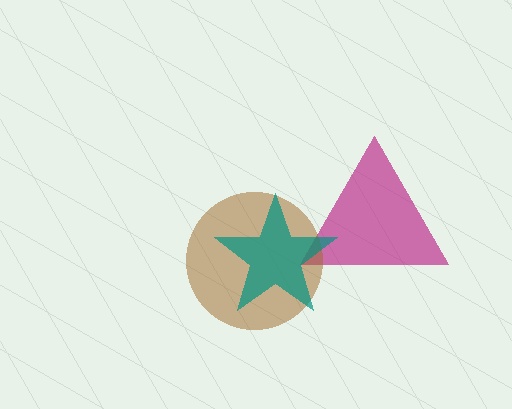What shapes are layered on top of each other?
The layered shapes are: a magenta triangle, a brown circle, a teal star.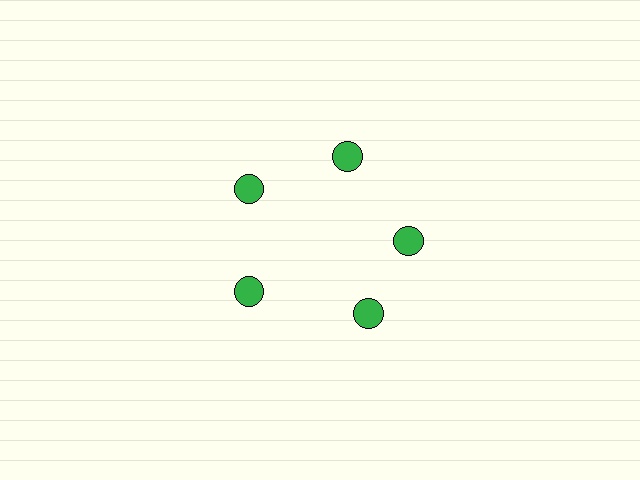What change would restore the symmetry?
The symmetry would be restored by rotating it back into even spacing with its neighbors so that all 5 circles sit at equal angles and equal distance from the center.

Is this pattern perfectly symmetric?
No. The 5 green circles are arranged in a ring, but one element near the 5 o'clock position is rotated out of alignment along the ring, breaking the 5-fold rotational symmetry.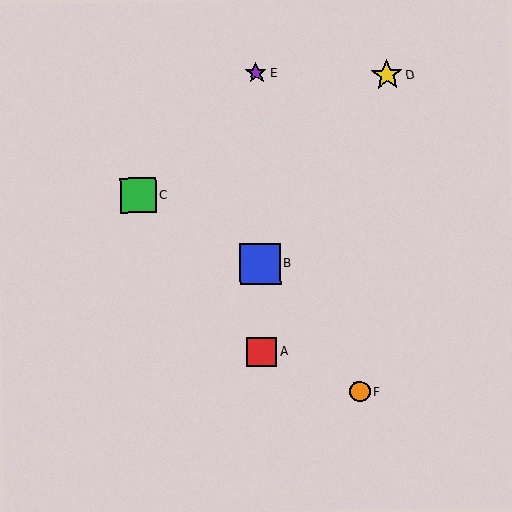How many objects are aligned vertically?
3 objects (A, B, E) are aligned vertically.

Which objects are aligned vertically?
Objects A, B, E are aligned vertically.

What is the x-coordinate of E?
Object E is at x≈256.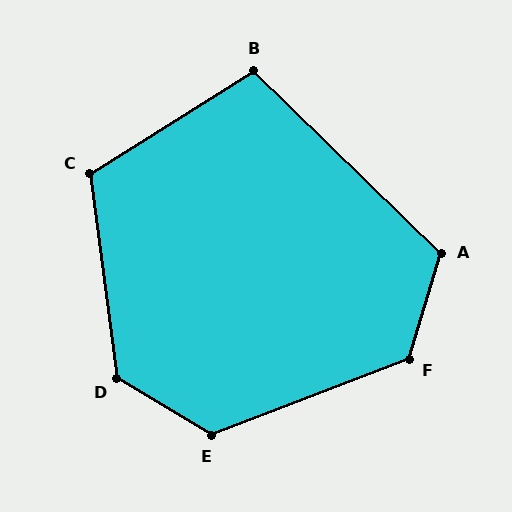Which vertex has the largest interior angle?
D, at approximately 129 degrees.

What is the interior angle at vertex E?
Approximately 128 degrees (obtuse).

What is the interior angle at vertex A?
Approximately 118 degrees (obtuse).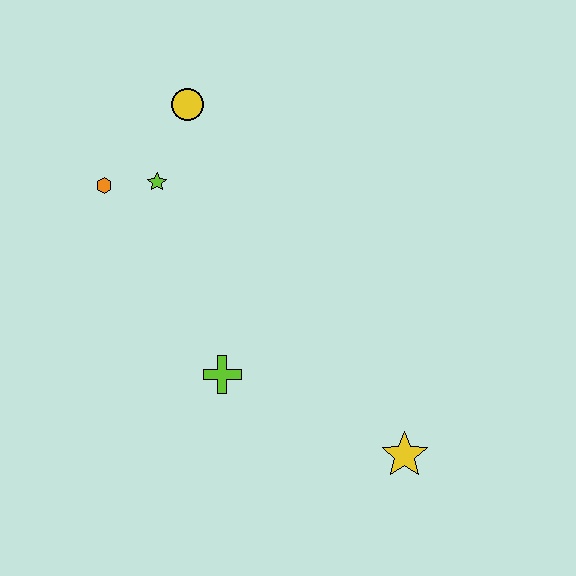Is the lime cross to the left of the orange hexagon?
No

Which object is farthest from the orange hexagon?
The yellow star is farthest from the orange hexagon.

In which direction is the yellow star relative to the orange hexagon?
The yellow star is to the right of the orange hexagon.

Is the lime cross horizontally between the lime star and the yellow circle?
No